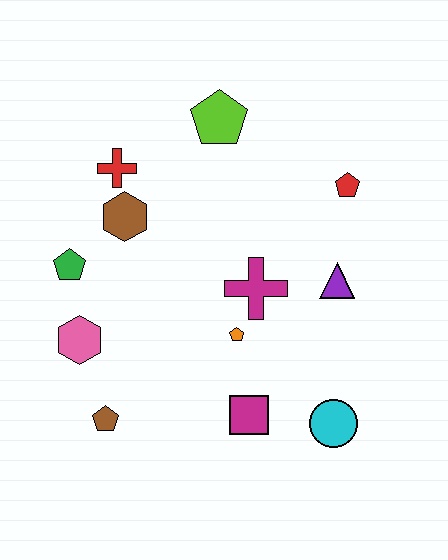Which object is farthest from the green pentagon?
The cyan circle is farthest from the green pentagon.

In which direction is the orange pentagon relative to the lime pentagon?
The orange pentagon is below the lime pentagon.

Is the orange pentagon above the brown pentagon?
Yes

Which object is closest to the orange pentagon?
The magenta cross is closest to the orange pentagon.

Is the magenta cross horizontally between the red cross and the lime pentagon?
No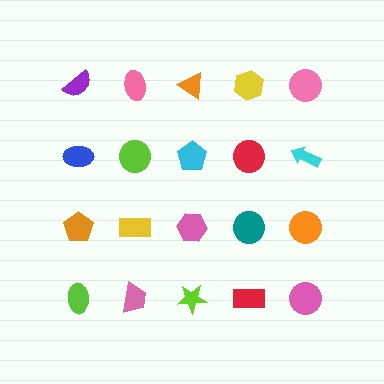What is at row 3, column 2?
A yellow rectangle.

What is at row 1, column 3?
An orange triangle.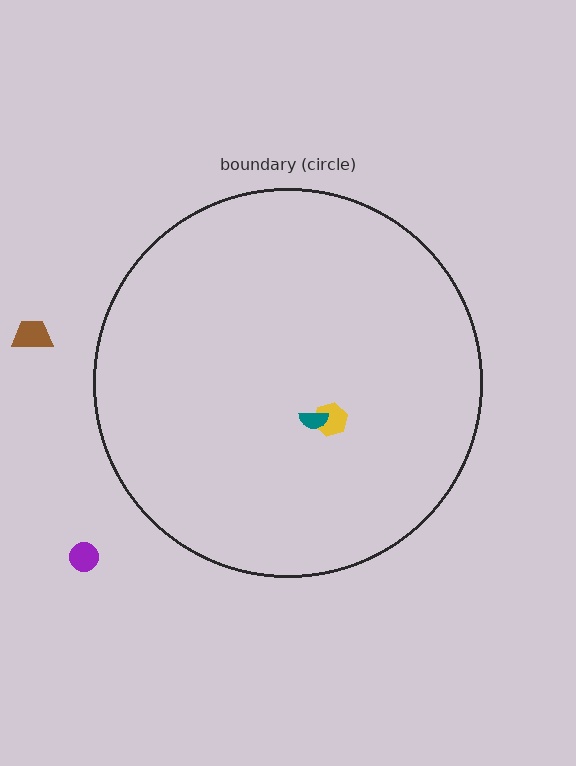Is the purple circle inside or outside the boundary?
Outside.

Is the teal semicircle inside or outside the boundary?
Inside.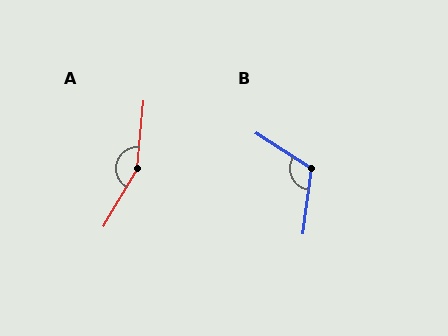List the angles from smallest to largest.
B (116°), A (156°).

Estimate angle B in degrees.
Approximately 116 degrees.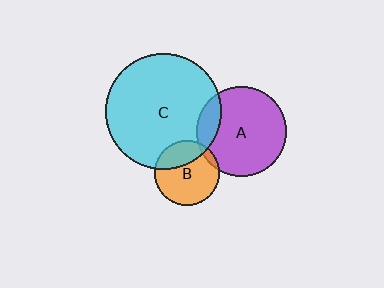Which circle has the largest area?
Circle C (cyan).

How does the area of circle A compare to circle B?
Approximately 1.9 times.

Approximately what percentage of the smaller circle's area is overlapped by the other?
Approximately 30%.